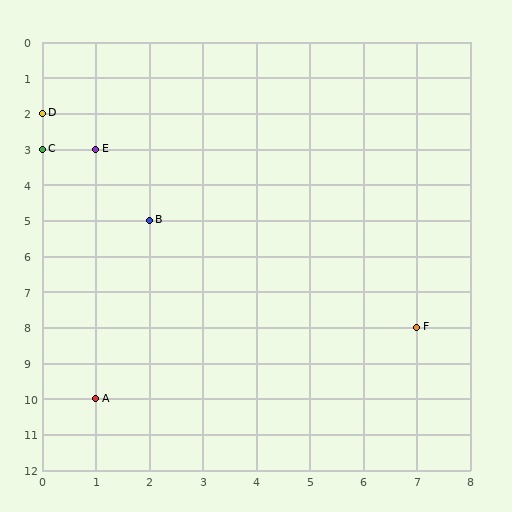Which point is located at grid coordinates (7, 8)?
Point F is at (7, 8).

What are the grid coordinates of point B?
Point B is at grid coordinates (2, 5).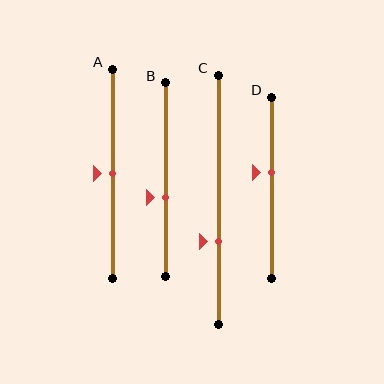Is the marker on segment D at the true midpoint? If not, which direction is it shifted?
No, the marker on segment D is shifted upward by about 8% of the segment length.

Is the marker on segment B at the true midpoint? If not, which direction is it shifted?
No, the marker on segment B is shifted downward by about 9% of the segment length.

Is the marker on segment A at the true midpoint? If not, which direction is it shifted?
Yes, the marker on segment A is at the true midpoint.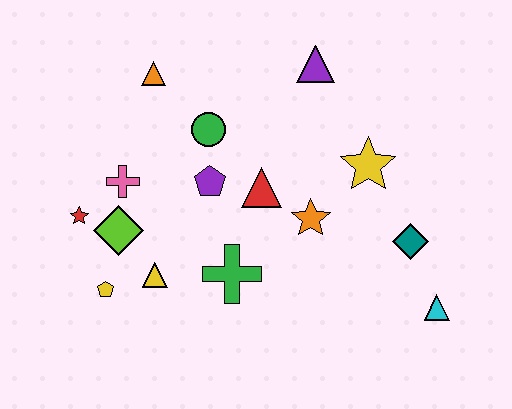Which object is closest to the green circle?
The purple pentagon is closest to the green circle.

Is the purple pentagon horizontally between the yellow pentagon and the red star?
No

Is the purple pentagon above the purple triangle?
No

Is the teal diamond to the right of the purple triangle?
Yes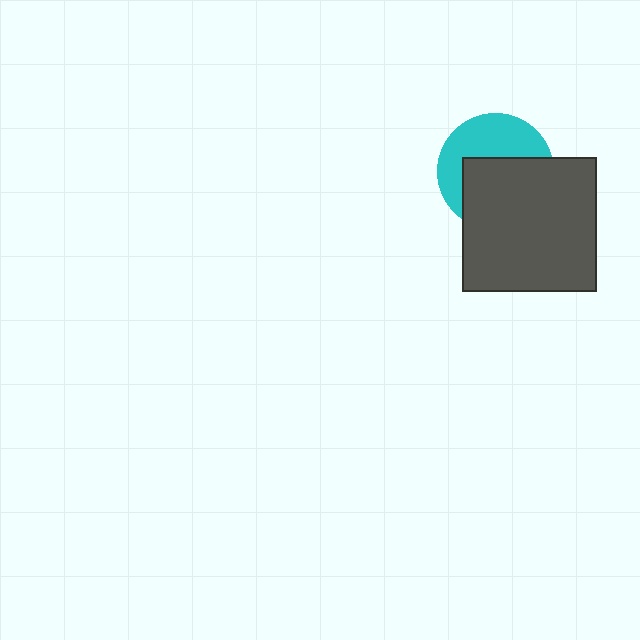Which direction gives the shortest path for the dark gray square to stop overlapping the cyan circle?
Moving down gives the shortest separation.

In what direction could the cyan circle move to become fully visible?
The cyan circle could move up. That would shift it out from behind the dark gray square entirely.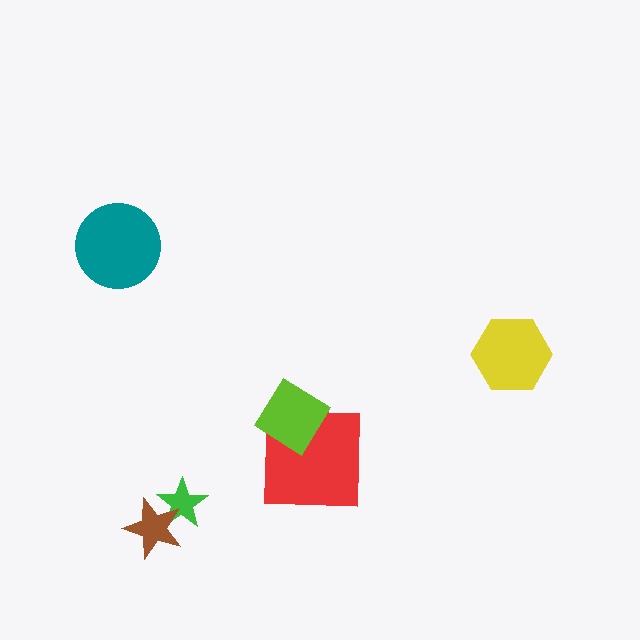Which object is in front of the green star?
The brown star is in front of the green star.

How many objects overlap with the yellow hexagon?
0 objects overlap with the yellow hexagon.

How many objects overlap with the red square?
1 object overlaps with the red square.